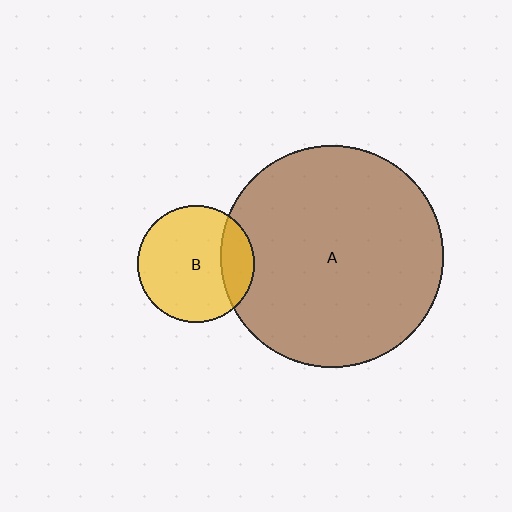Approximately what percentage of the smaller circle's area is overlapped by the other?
Approximately 20%.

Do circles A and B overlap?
Yes.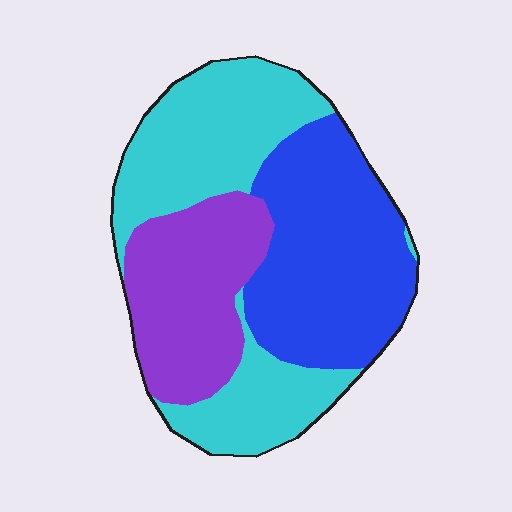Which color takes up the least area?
Purple, at roughly 25%.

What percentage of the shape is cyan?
Cyan covers about 40% of the shape.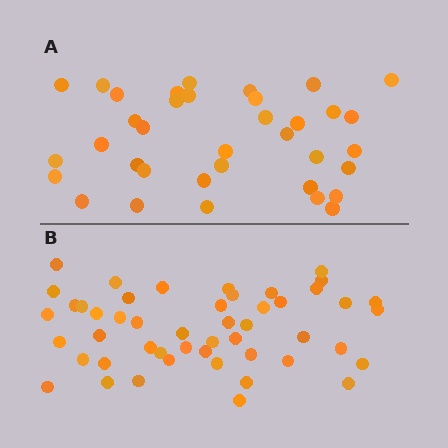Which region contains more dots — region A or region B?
Region B (the bottom region) has more dots.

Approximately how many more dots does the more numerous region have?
Region B has approximately 15 more dots than region A.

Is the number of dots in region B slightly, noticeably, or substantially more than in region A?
Region B has noticeably more, but not dramatically so. The ratio is roughly 1.4 to 1.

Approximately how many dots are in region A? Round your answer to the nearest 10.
About 40 dots. (The exact count is 36, which rounds to 40.)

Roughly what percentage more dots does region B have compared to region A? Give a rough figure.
About 35% more.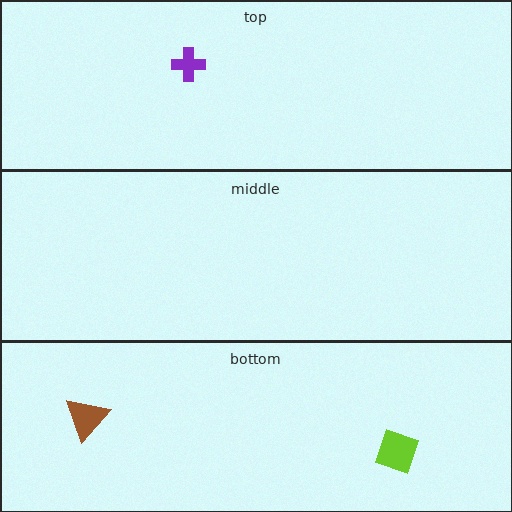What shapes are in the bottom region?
The lime diamond, the brown triangle.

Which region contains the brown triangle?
The bottom region.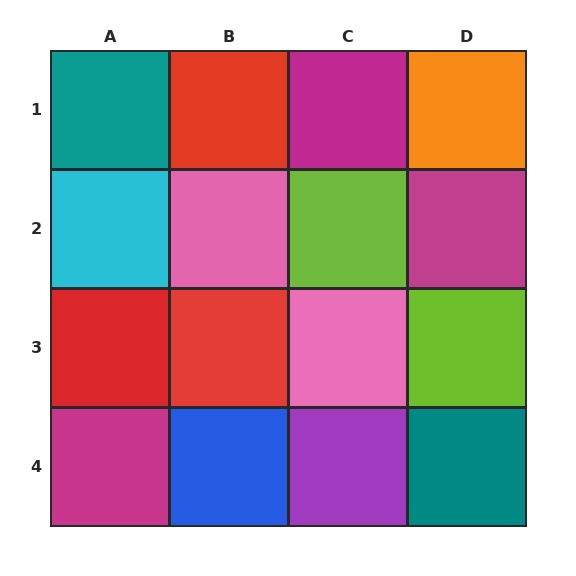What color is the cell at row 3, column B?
Red.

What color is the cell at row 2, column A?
Cyan.